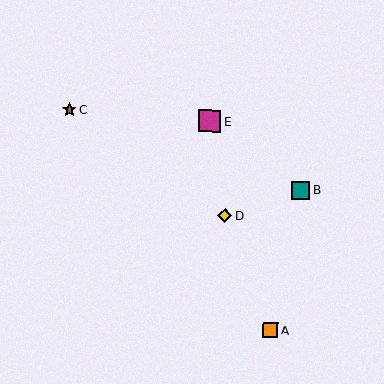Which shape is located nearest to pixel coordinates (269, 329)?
The orange square (labeled A) at (270, 330) is nearest to that location.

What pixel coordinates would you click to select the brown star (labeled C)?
Click at (69, 110) to select the brown star C.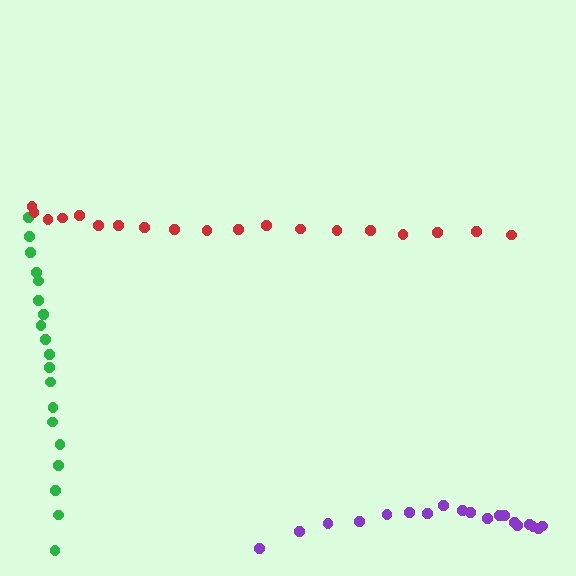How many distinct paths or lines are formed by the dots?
There are 3 distinct paths.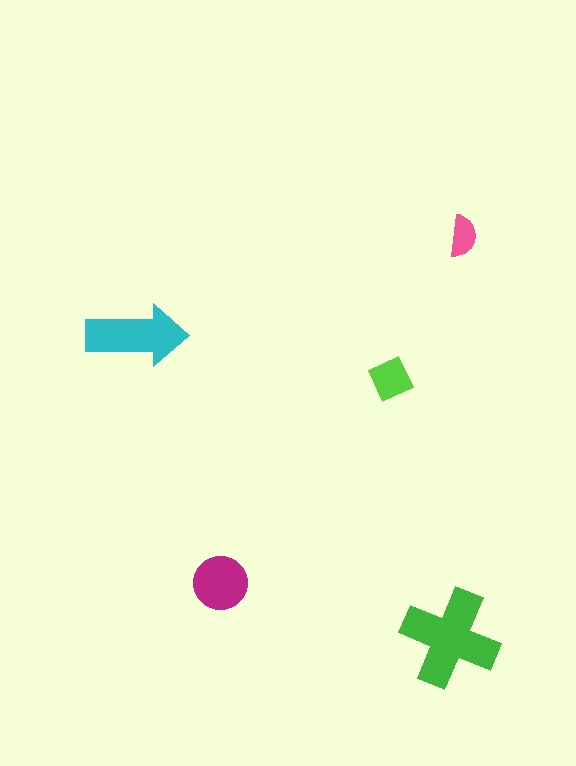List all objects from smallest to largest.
The pink semicircle, the lime diamond, the magenta circle, the cyan arrow, the green cross.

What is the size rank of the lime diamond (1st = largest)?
4th.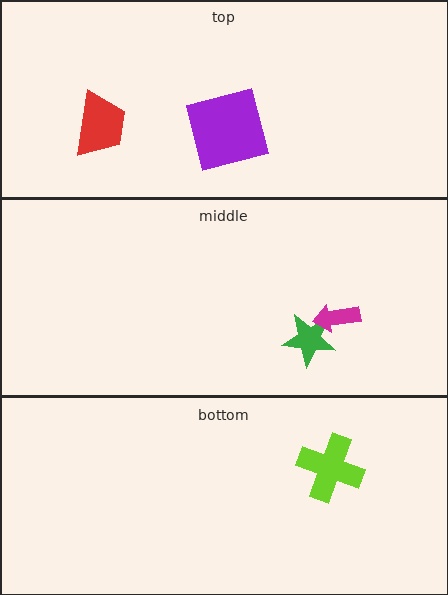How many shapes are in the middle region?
2.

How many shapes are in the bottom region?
1.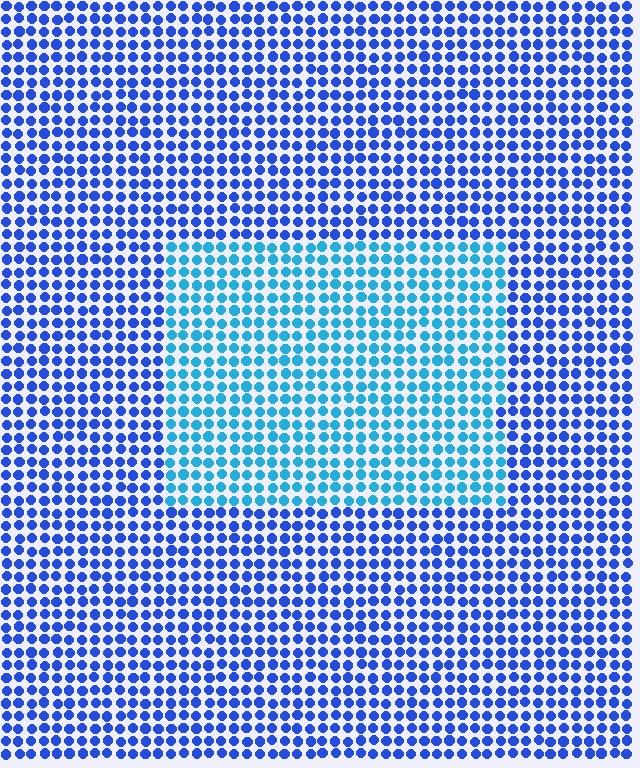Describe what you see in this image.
The image is filled with small blue elements in a uniform arrangement. A rectangle-shaped region is visible where the elements are tinted to a slightly different hue, forming a subtle color boundary.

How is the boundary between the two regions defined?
The boundary is defined purely by a slight shift in hue (about 33 degrees). Spacing, size, and orientation are identical on both sides.